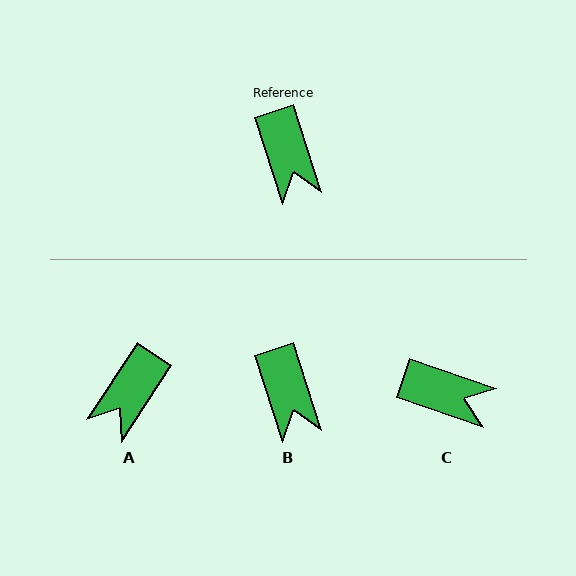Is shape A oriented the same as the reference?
No, it is off by about 51 degrees.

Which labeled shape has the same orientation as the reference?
B.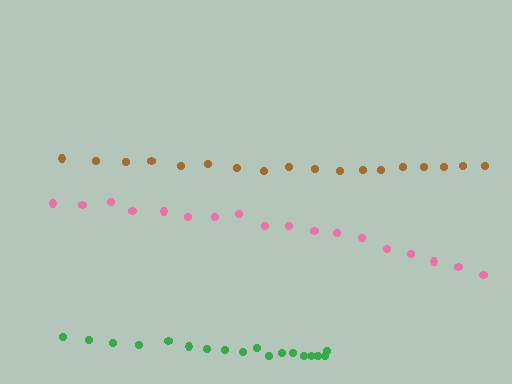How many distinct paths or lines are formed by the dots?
There are 3 distinct paths.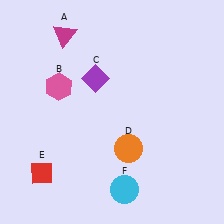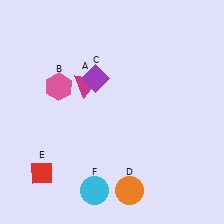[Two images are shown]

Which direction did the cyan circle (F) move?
The cyan circle (F) moved left.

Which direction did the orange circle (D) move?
The orange circle (D) moved down.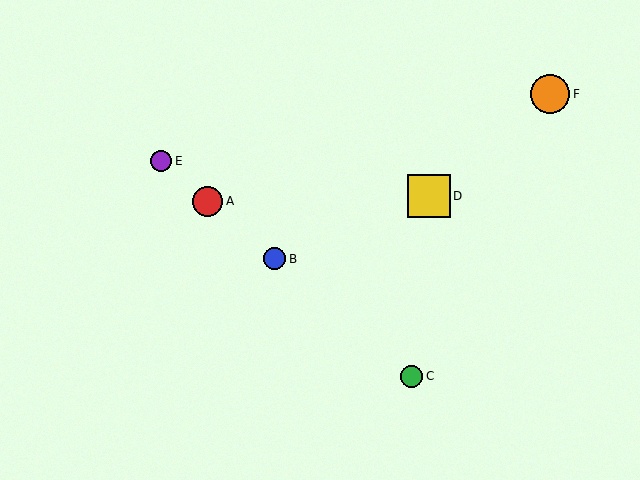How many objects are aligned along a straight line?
4 objects (A, B, C, E) are aligned along a straight line.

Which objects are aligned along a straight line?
Objects A, B, C, E are aligned along a straight line.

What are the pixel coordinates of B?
Object B is at (275, 259).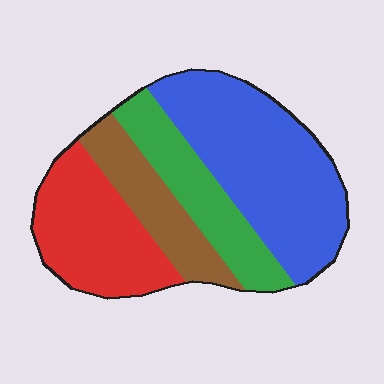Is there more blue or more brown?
Blue.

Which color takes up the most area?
Blue, at roughly 40%.